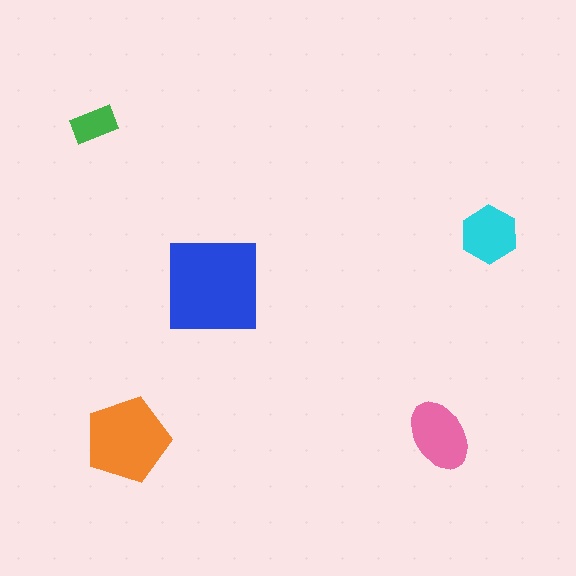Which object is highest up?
The green rectangle is topmost.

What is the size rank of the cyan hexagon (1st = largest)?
4th.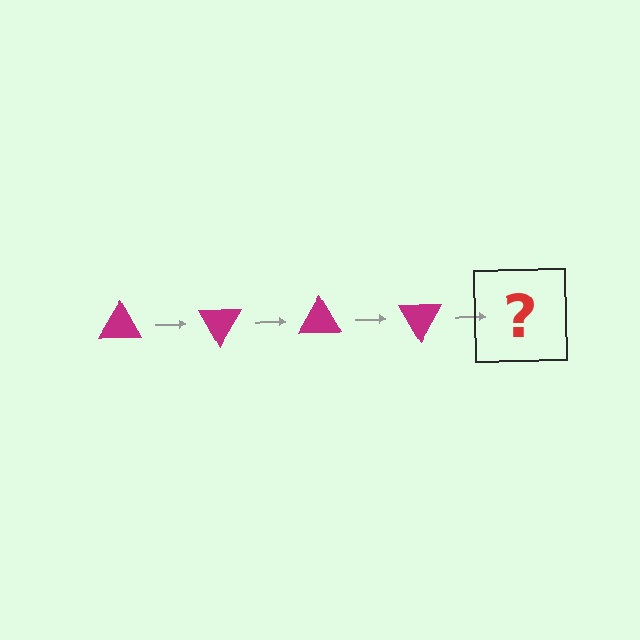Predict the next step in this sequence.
The next step is a magenta triangle rotated 240 degrees.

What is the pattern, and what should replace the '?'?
The pattern is that the triangle rotates 60 degrees each step. The '?' should be a magenta triangle rotated 240 degrees.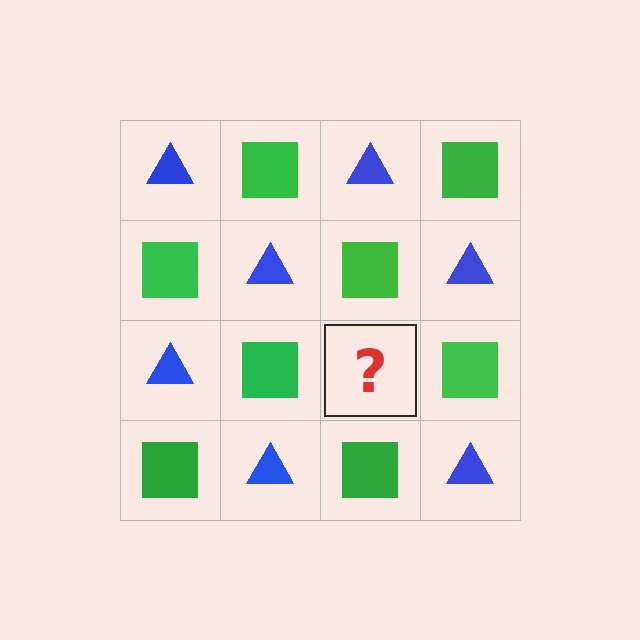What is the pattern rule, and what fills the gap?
The rule is that it alternates blue triangle and green square in a checkerboard pattern. The gap should be filled with a blue triangle.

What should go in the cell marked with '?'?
The missing cell should contain a blue triangle.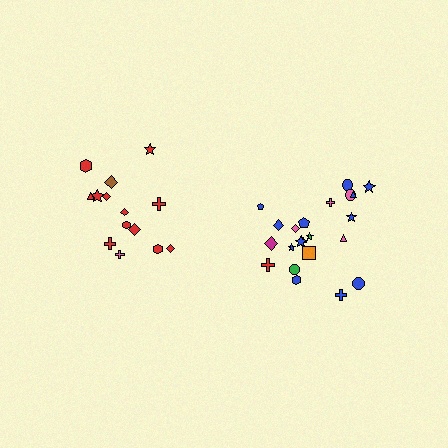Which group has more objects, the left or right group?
The right group.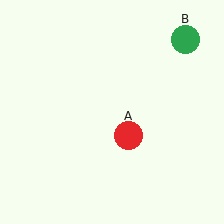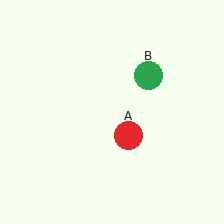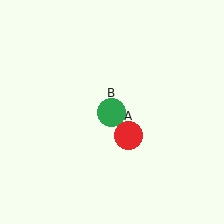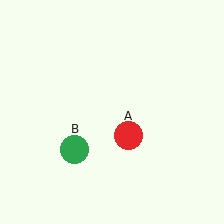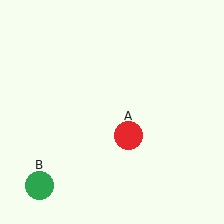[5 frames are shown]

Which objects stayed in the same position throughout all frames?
Red circle (object A) remained stationary.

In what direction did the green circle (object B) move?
The green circle (object B) moved down and to the left.